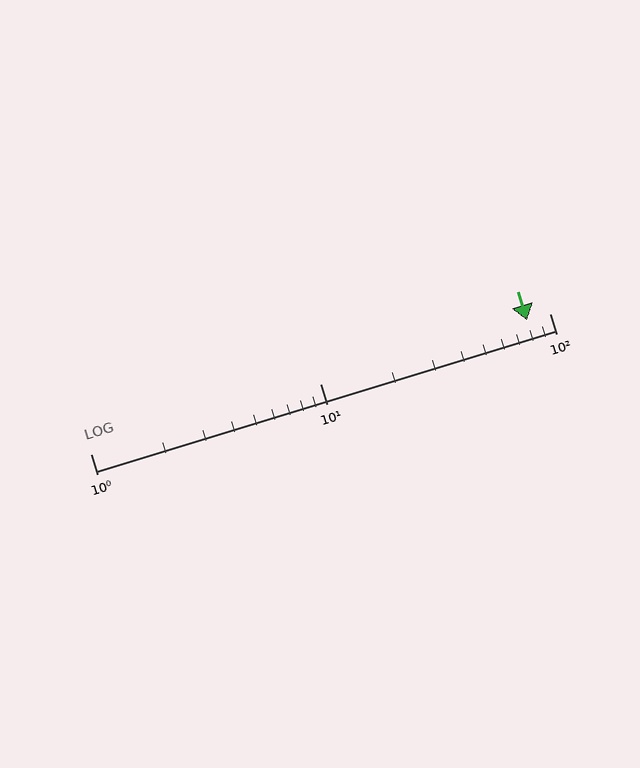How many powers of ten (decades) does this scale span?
The scale spans 2 decades, from 1 to 100.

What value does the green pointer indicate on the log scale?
The pointer indicates approximately 80.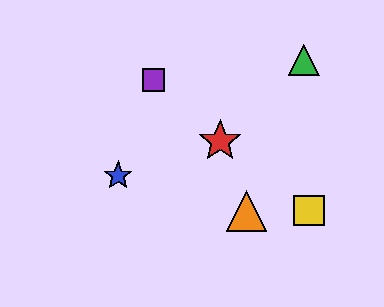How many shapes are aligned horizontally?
2 shapes (the yellow square, the orange triangle) are aligned horizontally.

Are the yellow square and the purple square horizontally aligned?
No, the yellow square is at y≈211 and the purple square is at y≈80.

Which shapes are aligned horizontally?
The yellow square, the orange triangle are aligned horizontally.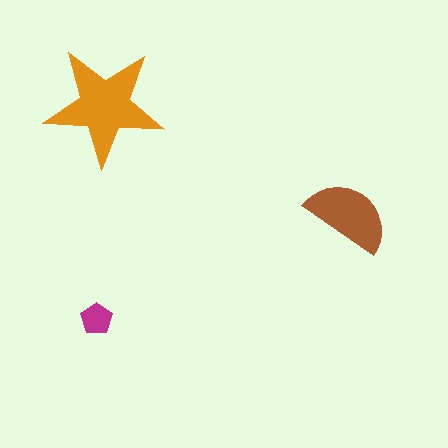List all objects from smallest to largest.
The magenta pentagon, the brown semicircle, the orange star.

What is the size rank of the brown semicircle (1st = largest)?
2nd.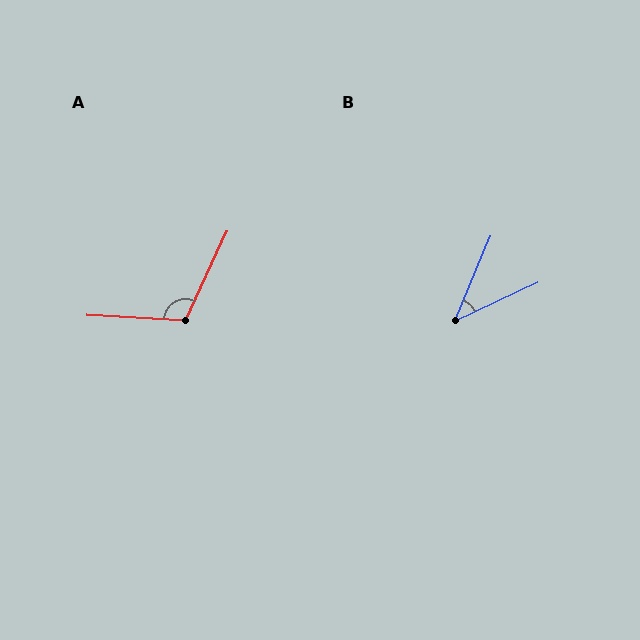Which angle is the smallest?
B, at approximately 42 degrees.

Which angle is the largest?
A, at approximately 111 degrees.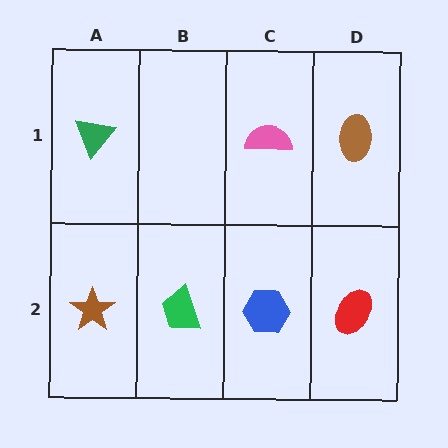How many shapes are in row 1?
3 shapes.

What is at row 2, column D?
A red ellipse.